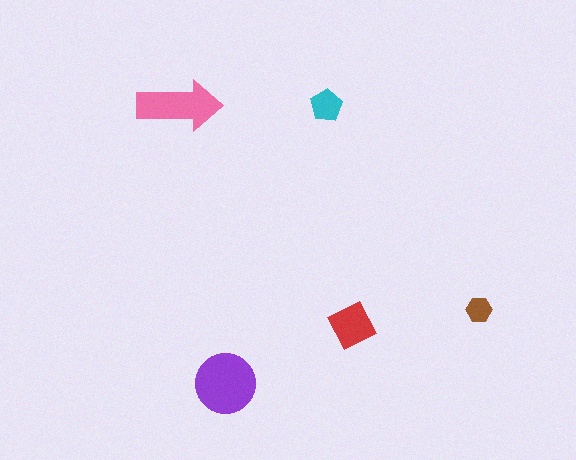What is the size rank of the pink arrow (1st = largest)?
2nd.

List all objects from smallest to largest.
The brown hexagon, the cyan pentagon, the red diamond, the pink arrow, the purple circle.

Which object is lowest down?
The purple circle is bottommost.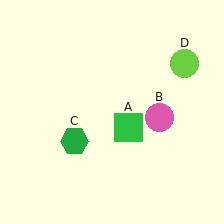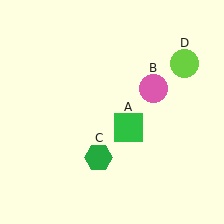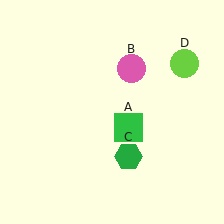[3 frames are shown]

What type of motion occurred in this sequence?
The pink circle (object B), green hexagon (object C) rotated counterclockwise around the center of the scene.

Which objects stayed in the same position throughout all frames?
Green square (object A) and lime circle (object D) remained stationary.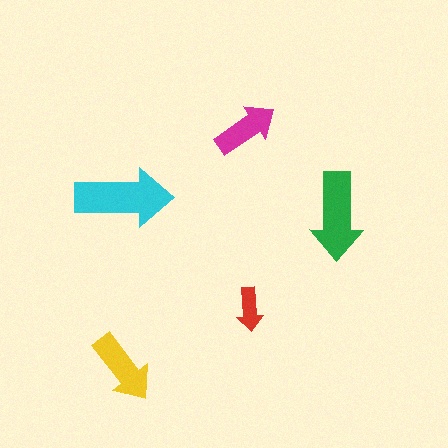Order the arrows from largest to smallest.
the cyan one, the green one, the yellow one, the magenta one, the red one.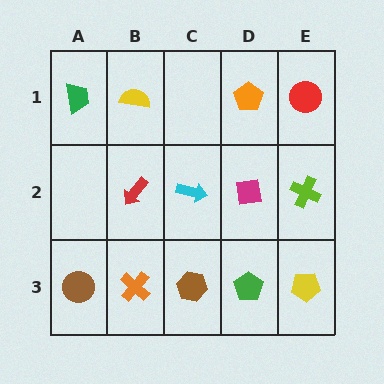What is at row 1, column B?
A yellow semicircle.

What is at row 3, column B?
An orange cross.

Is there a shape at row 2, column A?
No, that cell is empty.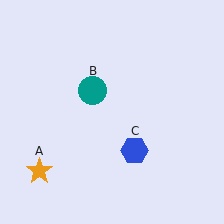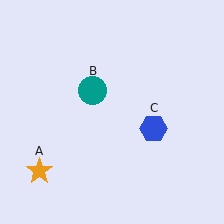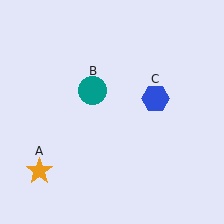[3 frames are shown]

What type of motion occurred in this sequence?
The blue hexagon (object C) rotated counterclockwise around the center of the scene.